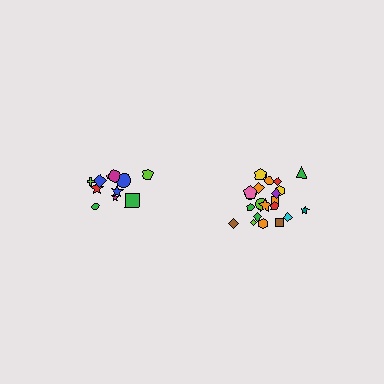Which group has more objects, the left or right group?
The right group.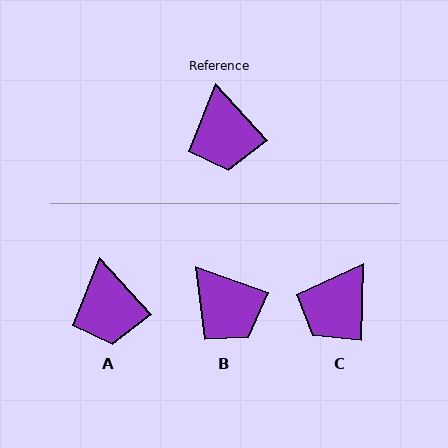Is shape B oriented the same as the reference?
No, it is off by about 28 degrees.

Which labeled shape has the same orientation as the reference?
A.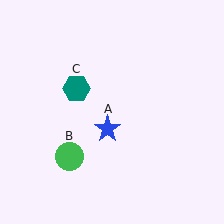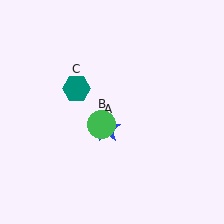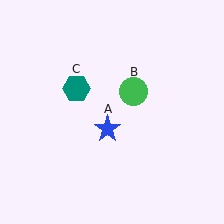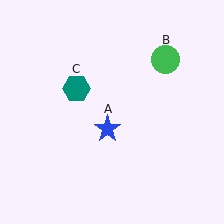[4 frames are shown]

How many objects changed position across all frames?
1 object changed position: green circle (object B).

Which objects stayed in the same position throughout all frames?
Blue star (object A) and teal hexagon (object C) remained stationary.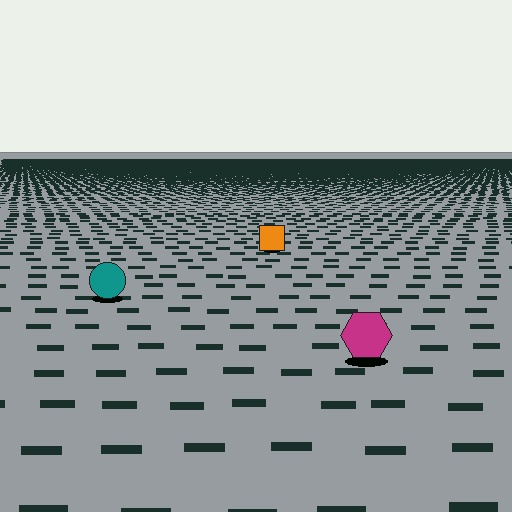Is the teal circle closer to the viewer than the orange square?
Yes. The teal circle is closer — you can tell from the texture gradient: the ground texture is coarser near it.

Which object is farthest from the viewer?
The orange square is farthest from the viewer. It appears smaller and the ground texture around it is denser.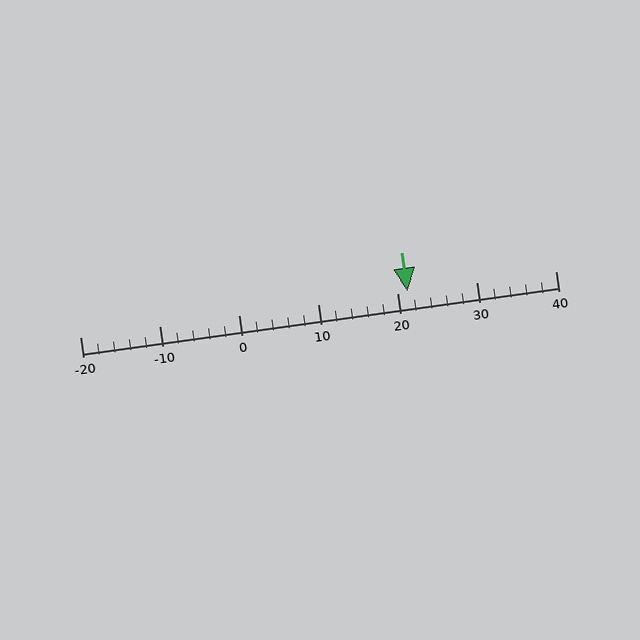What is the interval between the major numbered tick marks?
The major tick marks are spaced 10 units apart.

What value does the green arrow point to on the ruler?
The green arrow points to approximately 21.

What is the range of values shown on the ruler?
The ruler shows values from -20 to 40.